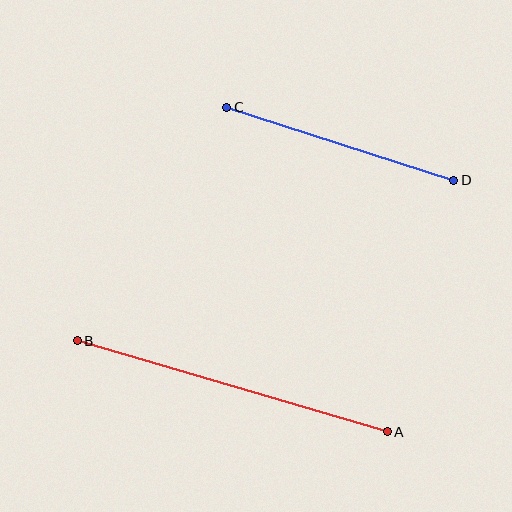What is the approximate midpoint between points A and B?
The midpoint is at approximately (232, 386) pixels.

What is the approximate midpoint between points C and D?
The midpoint is at approximately (340, 144) pixels.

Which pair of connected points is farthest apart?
Points A and B are farthest apart.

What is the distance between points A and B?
The distance is approximately 323 pixels.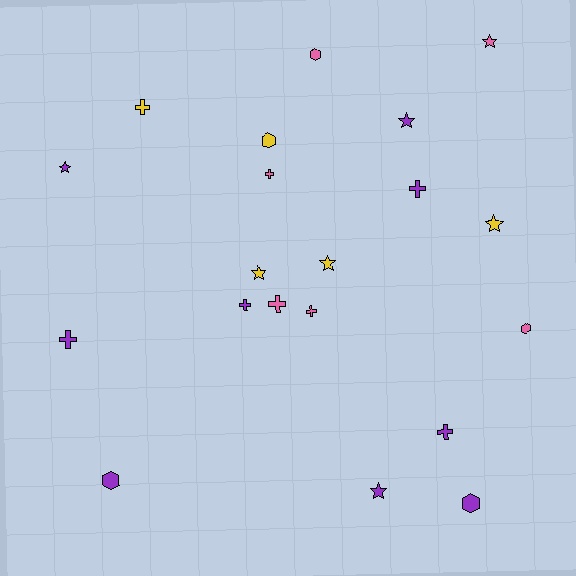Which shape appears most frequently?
Cross, with 8 objects.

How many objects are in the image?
There are 20 objects.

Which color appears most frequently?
Purple, with 9 objects.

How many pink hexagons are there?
There are 2 pink hexagons.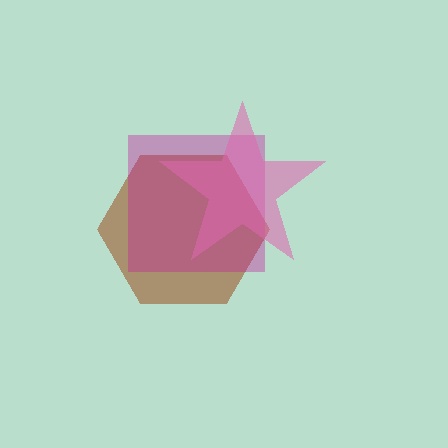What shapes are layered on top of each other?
The layered shapes are: a brown hexagon, a magenta square, a pink star.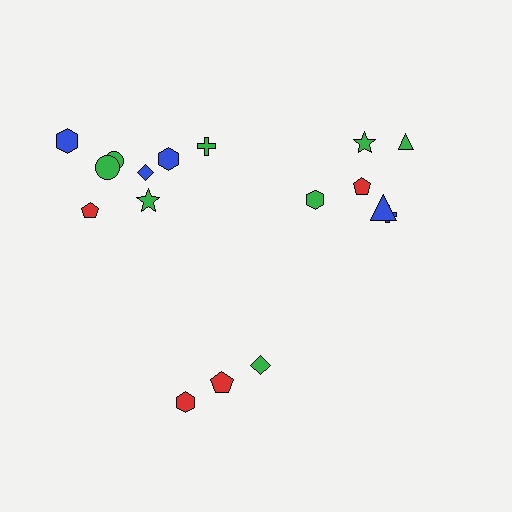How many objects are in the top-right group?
There are 6 objects.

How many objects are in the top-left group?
There are 8 objects.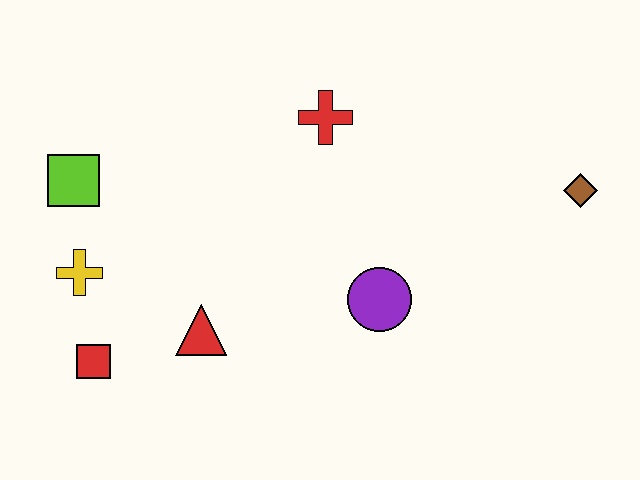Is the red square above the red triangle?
No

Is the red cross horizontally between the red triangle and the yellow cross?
No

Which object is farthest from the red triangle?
The brown diamond is farthest from the red triangle.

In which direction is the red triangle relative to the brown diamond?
The red triangle is to the left of the brown diamond.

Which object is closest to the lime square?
The yellow cross is closest to the lime square.